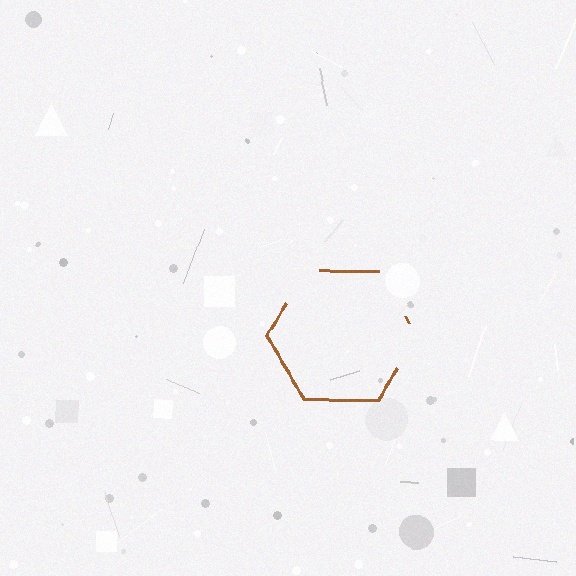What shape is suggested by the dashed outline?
The dashed outline suggests a hexagon.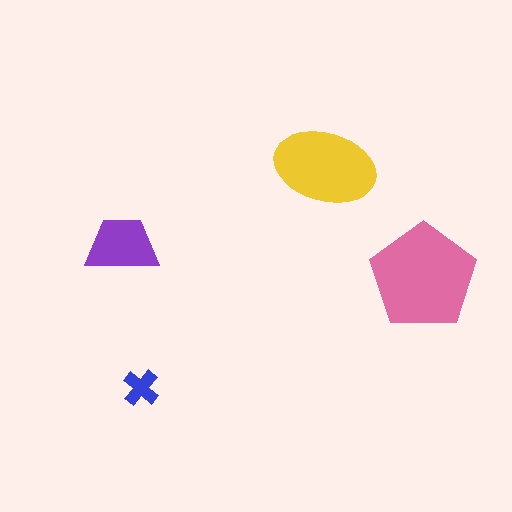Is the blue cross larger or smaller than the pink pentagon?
Smaller.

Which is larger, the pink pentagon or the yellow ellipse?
The pink pentagon.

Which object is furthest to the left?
The purple trapezoid is leftmost.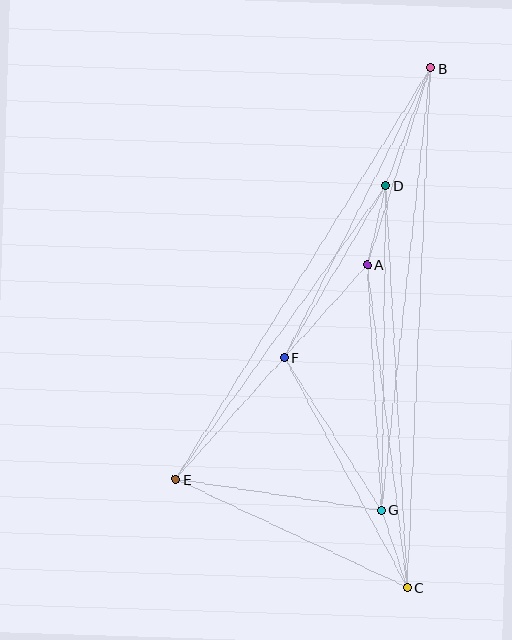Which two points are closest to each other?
Points A and D are closest to each other.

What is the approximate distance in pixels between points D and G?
The distance between D and G is approximately 324 pixels.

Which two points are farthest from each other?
Points B and C are farthest from each other.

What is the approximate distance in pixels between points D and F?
The distance between D and F is approximately 200 pixels.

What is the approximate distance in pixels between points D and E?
The distance between D and E is approximately 361 pixels.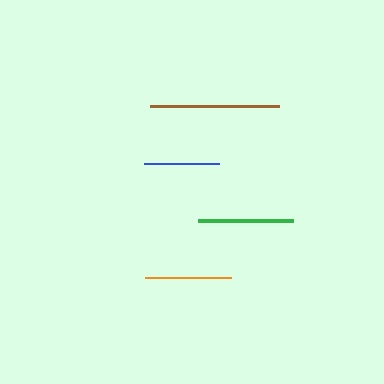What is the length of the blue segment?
The blue segment is approximately 75 pixels long.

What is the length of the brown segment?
The brown segment is approximately 129 pixels long.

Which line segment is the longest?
The brown line is the longest at approximately 129 pixels.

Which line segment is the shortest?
The blue line is the shortest at approximately 75 pixels.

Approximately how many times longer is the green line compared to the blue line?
The green line is approximately 1.3 times the length of the blue line.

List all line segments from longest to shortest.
From longest to shortest: brown, green, orange, blue.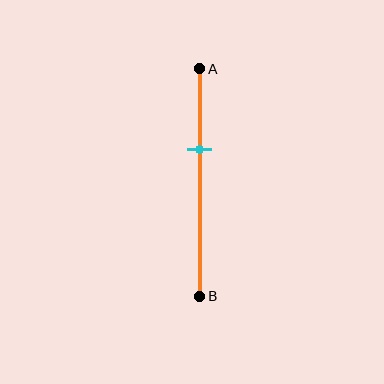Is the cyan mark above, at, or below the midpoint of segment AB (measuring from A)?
The cyan mark is above the midpoint of segment AB.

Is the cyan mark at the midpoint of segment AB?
No, the mark is at about 35% from A, not at the 50% midpoint.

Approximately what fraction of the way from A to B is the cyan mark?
The cyan mark is approximately 35% of the way from A to B.